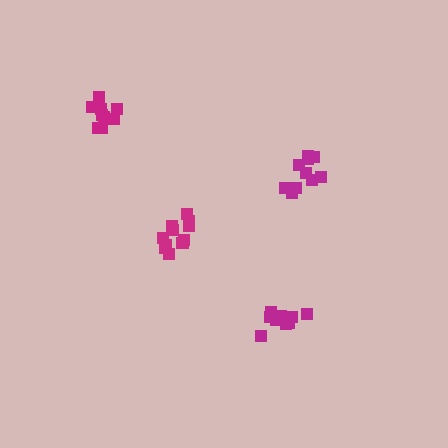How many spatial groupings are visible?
There are 4 spatial groupings.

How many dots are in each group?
Group 1: 11 dots, Group 2: 10 dots, Group 3: 9 dots, Group 4: 12 dots (42 total).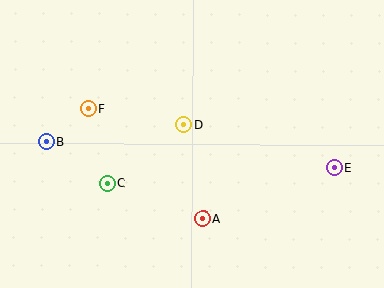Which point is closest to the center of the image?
Point D at (184, 125) is closest to the center.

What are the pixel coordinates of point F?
Point F is at (88, 109).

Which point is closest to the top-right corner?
Point E is closest to the top-right corner.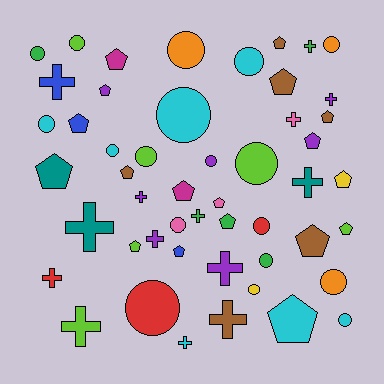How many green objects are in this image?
There are 5 green objects.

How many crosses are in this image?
There are 14 crosses.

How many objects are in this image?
There are 50 objects.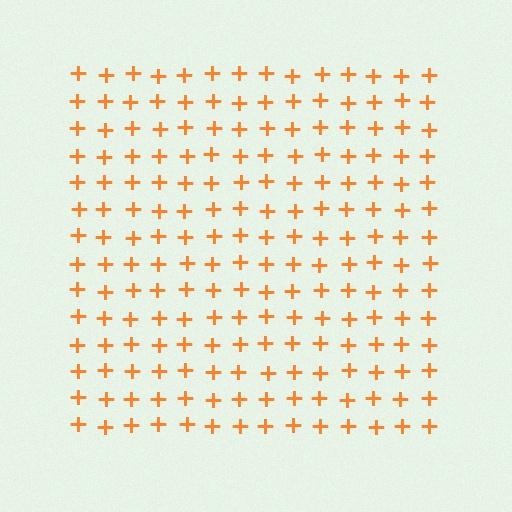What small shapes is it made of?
It is made of small plus signs.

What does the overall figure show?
The overall figure shows a square.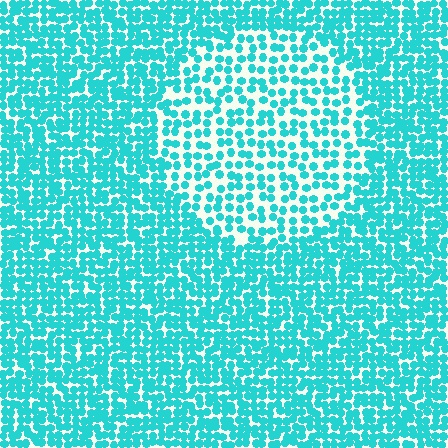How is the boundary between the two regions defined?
The boundary is defined by a change in element density (approximately 1.9x ratio). All elements are the same color, size, and shape.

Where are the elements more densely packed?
The elements are more densely packed outside the circle boundary.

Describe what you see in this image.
The image contains small cyan elements arranged at two different densities. A circle-shaped region is visible where the elements are less densely packed than the surrounding area.